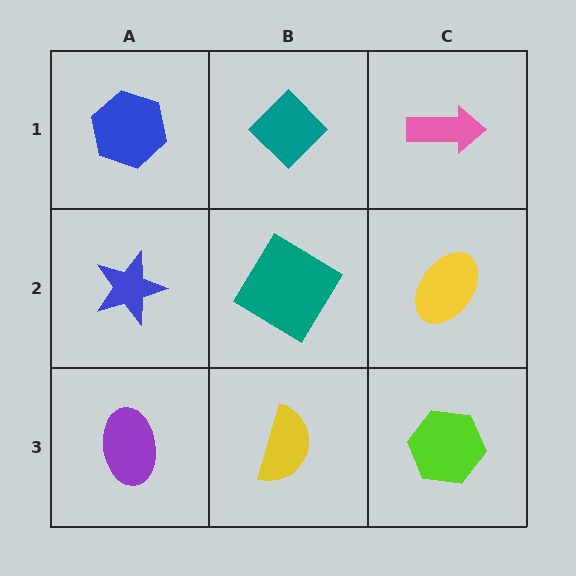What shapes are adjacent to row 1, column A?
A blue star (row 2, column A), a teal diamond (row 1, column B).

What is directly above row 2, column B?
A teal diamond.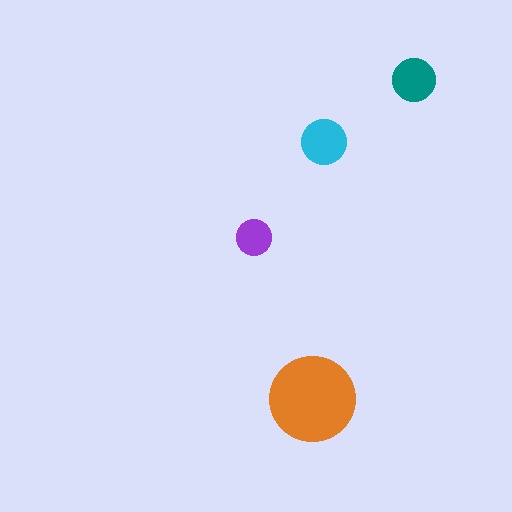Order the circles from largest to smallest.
the orange one, the cyan one, the teal one, the purple one.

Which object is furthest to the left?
The purple circle is leftmost.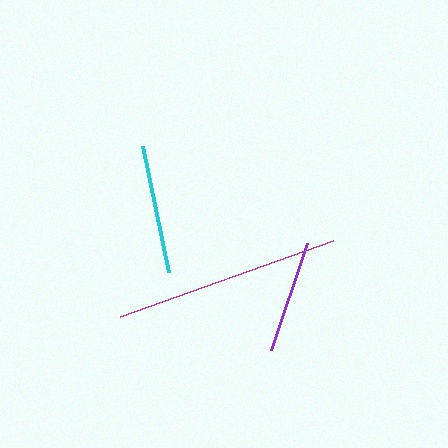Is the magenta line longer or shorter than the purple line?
The magenta line is longer than the purple line.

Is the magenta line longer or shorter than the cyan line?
The magenta line is longer than the cyan line.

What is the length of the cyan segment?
The cyan segment is approximately 129 pixels long.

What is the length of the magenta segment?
The magenta segment is approximately 226 pixels long.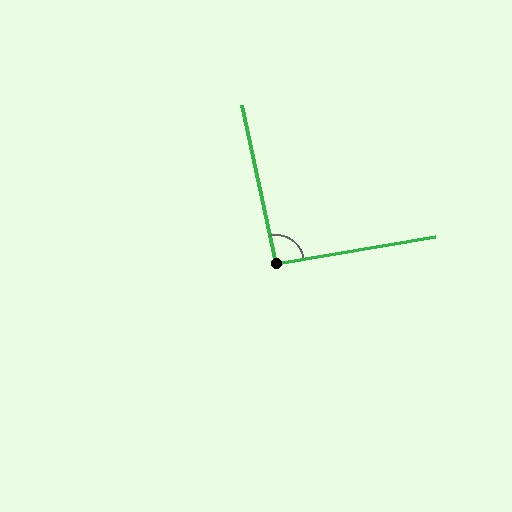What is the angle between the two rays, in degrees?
Approximately 93 degrees.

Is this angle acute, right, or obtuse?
It is approximately a right angle.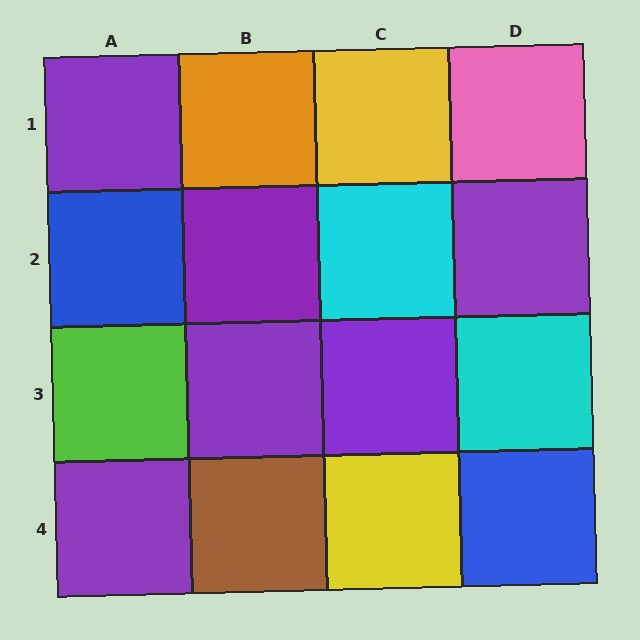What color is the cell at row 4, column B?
Brown.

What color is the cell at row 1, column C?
Yellow.